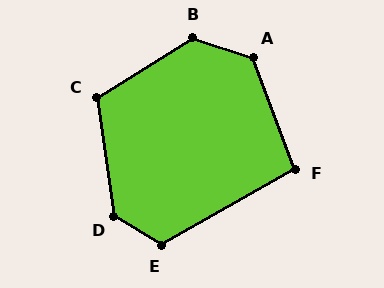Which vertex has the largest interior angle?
D, at approximately 130 degrees.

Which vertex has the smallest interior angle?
F, at approximately 99 degrees.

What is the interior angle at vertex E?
Approximately 118 degrees (obtuse).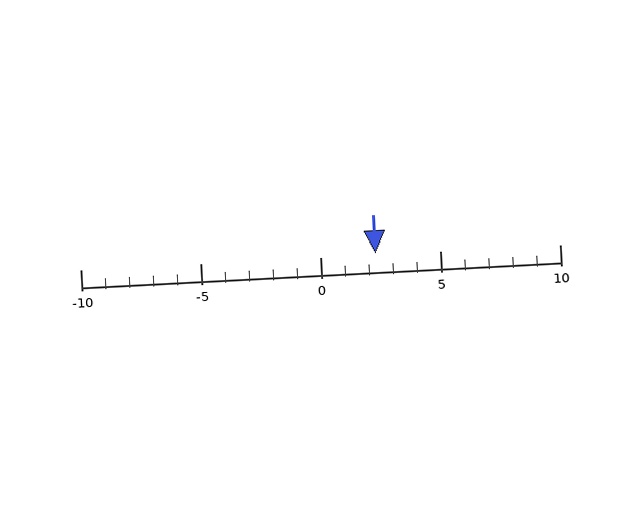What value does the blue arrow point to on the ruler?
The blue arrow points to approximately 2.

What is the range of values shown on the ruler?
The ruler shows values from -10 to 10.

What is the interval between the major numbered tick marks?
The major tick marks are spaced 5 units apart.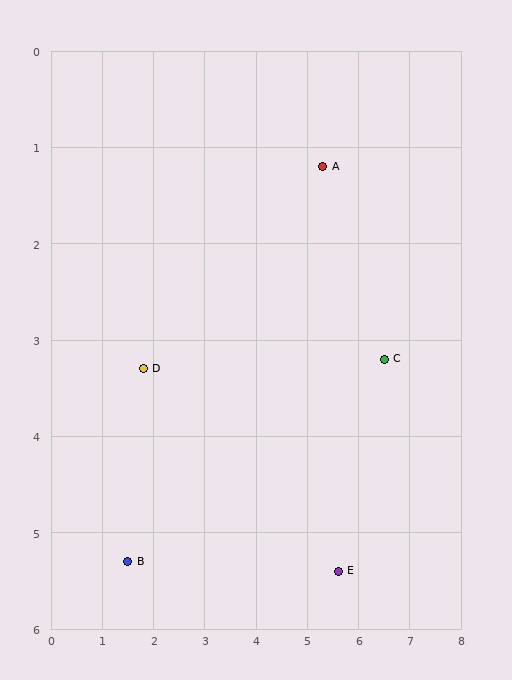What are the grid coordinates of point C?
Point C is at approximately (6.5, 3.2).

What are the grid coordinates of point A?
Point A is at approximately (5.3, 1.2).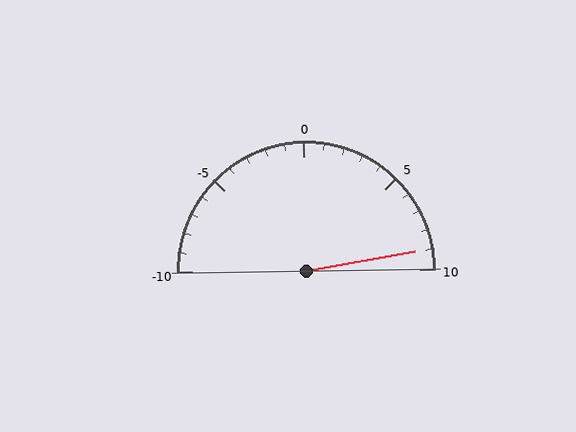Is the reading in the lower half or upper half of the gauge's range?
The reading is in the upper half of the range (-10 to 10).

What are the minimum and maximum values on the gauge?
The gauge ranges from -10 to 10.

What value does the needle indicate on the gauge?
The needle indicates approximately 9.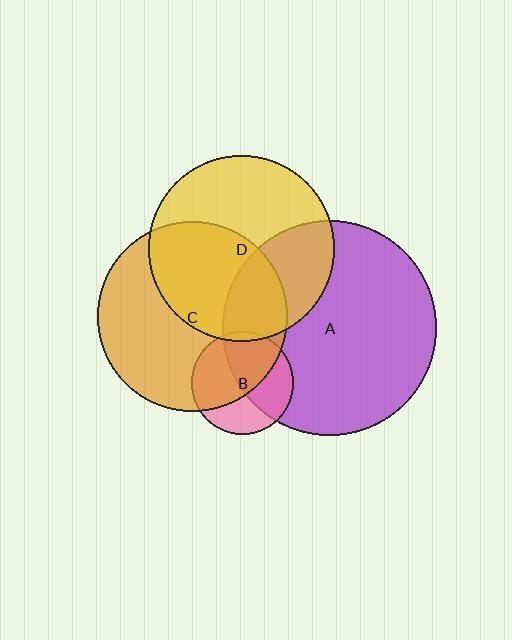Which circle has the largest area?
Circle A (purple).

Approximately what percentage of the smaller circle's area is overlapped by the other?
Approximately 25%.